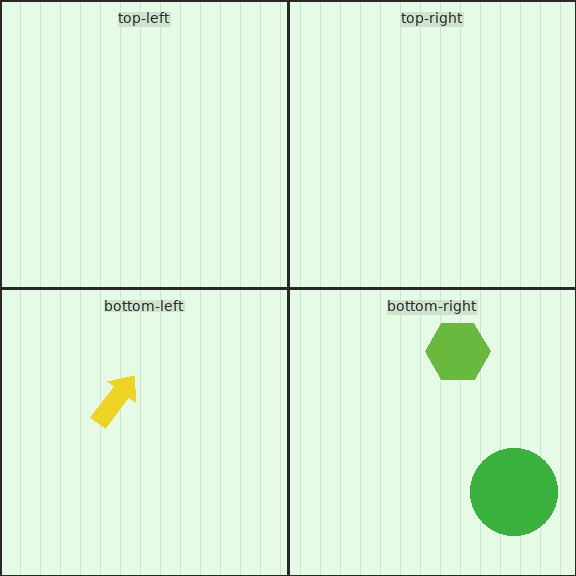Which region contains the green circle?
The bottom-right region.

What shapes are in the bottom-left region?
The yellow arrow.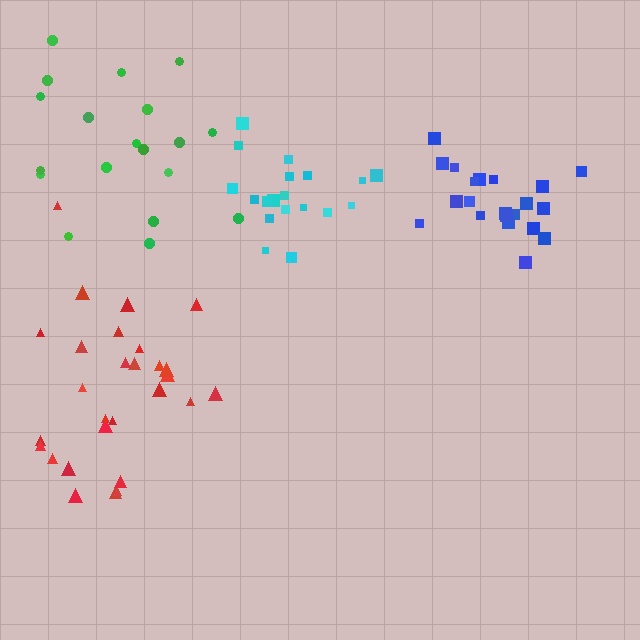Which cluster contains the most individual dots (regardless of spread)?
Red (28).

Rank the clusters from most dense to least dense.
blue, cyan, red, green.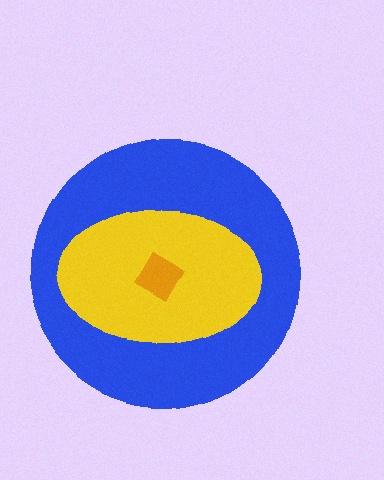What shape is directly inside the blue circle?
The yellow ellipse.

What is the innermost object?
The orange diamond.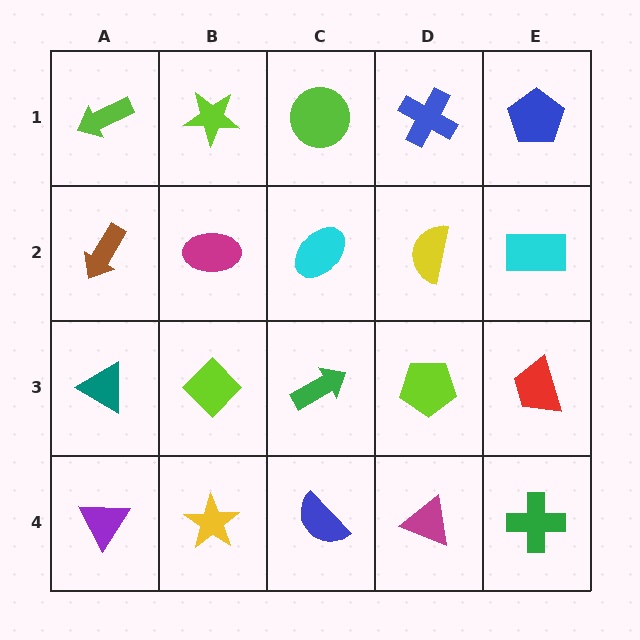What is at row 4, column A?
A purple triangle.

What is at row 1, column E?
A blue pentagon.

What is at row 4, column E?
A green cross.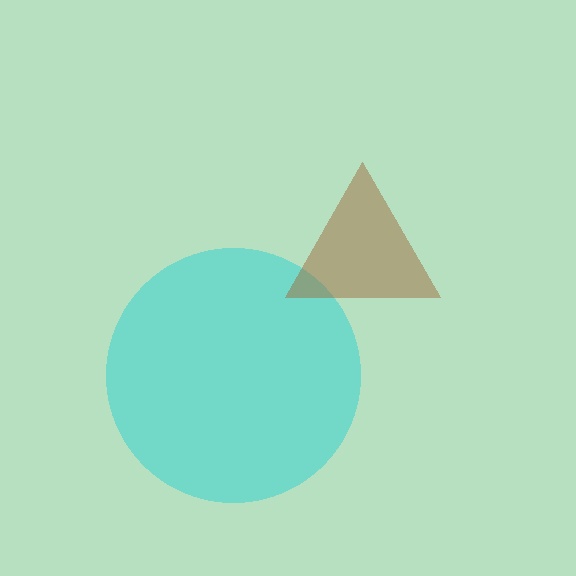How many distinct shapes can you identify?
There are 2 distinct shapes: a cyan circle, a brown triangle.